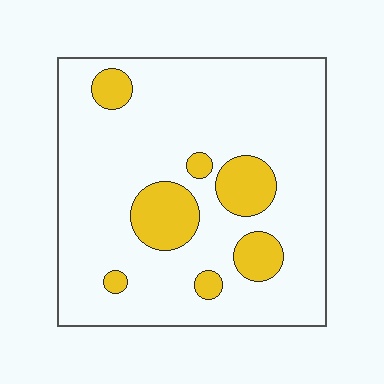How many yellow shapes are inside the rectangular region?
7.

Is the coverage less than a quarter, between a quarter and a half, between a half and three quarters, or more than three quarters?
Less than a quarter.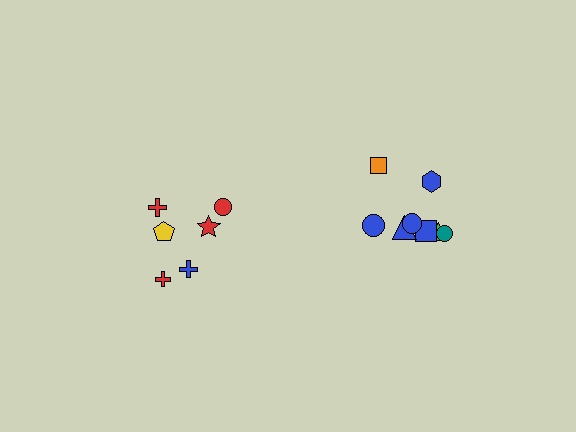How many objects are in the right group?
There are 8 objects.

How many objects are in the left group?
There are 6 objects.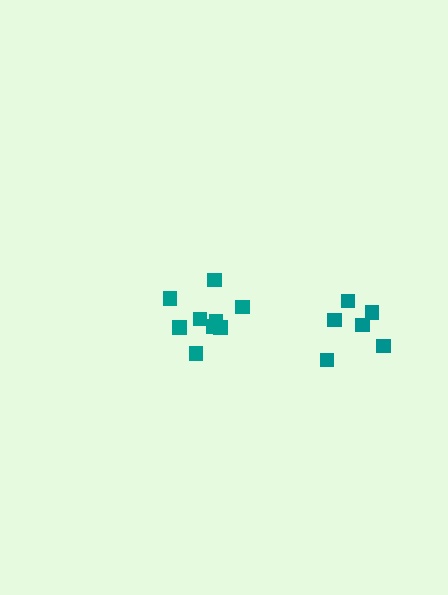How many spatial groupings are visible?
There are 2 spatial groupings.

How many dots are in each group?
Group 1: 9 dots, Group 2: 6 dots (15 total).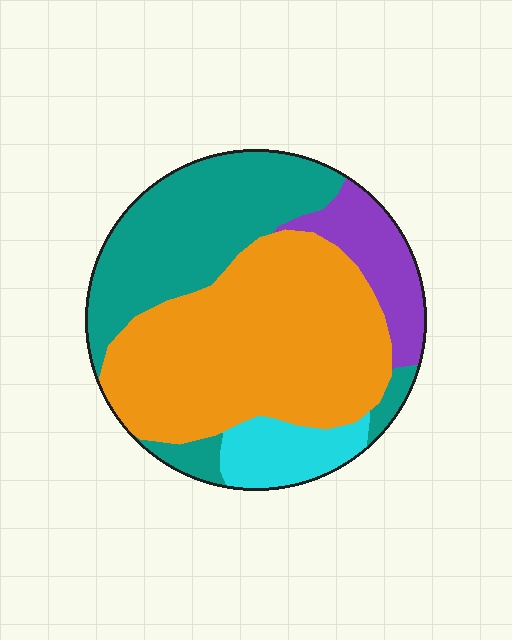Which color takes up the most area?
Orange, at roughly 45%.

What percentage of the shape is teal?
Teal takes up between a sixth and a third of the shape.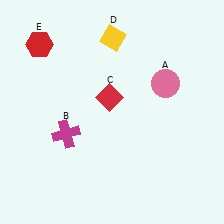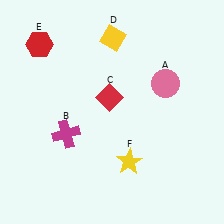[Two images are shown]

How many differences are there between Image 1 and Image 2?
There is 1 difference between the two images.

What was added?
A yellow star (F) was added in Image 2.